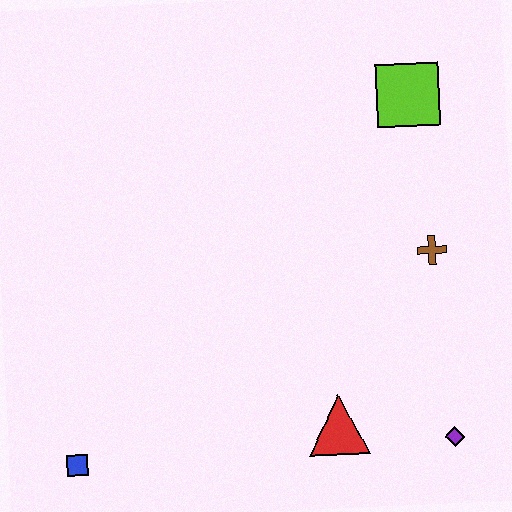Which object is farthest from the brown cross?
The blue square is farthest from the brown cross.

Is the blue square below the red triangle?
Yes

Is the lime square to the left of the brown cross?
Yes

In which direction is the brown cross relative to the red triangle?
The brown cross is above the red triangle.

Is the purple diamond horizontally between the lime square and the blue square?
No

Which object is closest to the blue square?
The red triangle is closest to the blue square.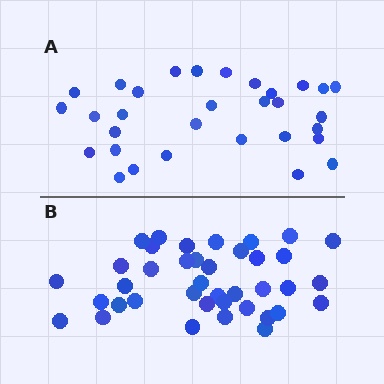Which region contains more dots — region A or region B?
Region B (the bottom region) has more dots.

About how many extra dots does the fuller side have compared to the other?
Region B has roughly 8 or so more dots than region A.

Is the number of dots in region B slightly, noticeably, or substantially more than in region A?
Region B has noticeably more, but not dramatically so. The ratio is roughly 1.3 to 1.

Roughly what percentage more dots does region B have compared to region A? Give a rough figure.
About 25% more.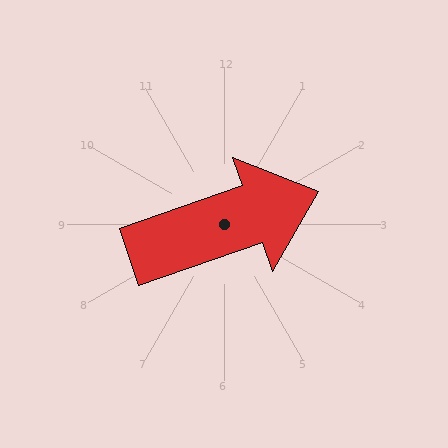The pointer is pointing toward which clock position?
Roughly 2 o'clock.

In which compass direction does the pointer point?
East.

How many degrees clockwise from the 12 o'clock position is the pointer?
Approximately 71 degrees.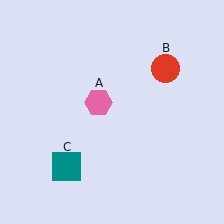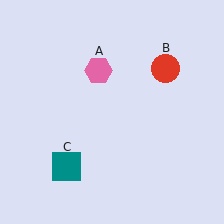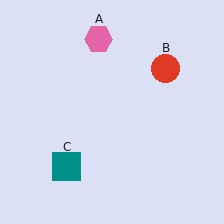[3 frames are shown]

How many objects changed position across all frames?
1 object changed position: pink hexagon (object A).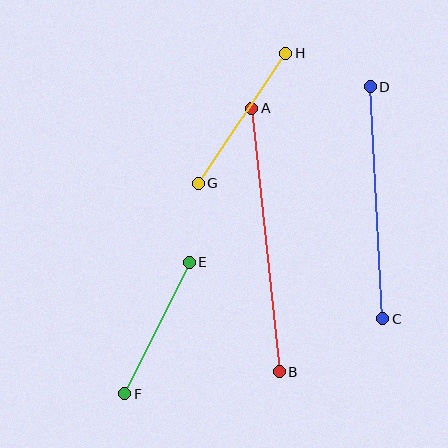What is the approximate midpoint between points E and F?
The midpoint is at approximately (157, 328) pixels.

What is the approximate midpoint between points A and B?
The midpoint is at approximately (265, 240) pixels.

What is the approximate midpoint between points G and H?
The midpoint is at approximately (242, 118) pixels.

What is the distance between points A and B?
The distance is approximately 265 pixels.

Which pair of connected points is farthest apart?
Points A and B are farthest apart.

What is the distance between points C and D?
The distance is approximately 232 pixels.